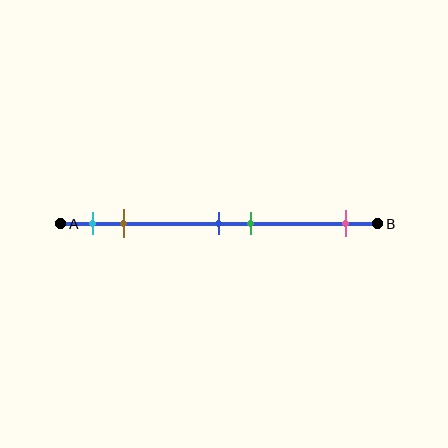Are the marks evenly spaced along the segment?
No, the marks are not evenly spaced.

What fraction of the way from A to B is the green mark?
The green mark is approximately 60% (0.6) of the way from A to B.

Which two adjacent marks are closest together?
The blue and green marks are the closest adjacent pair.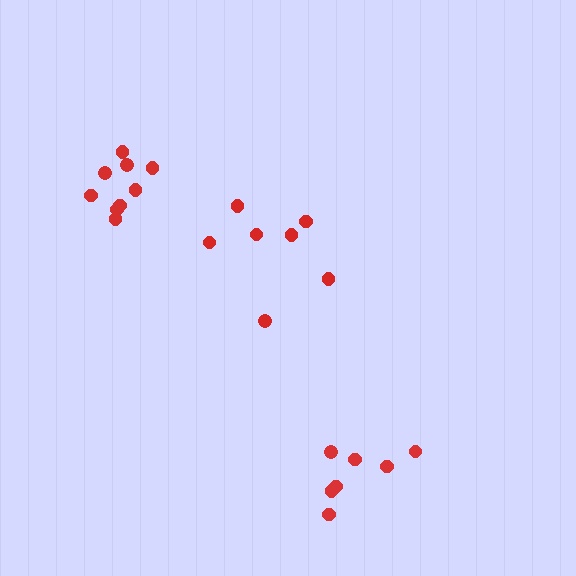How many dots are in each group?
Group 1: 7 dots, Group 2: 7 dots, Group 3: 9 dots (23 total).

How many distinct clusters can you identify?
There are 3 distinct clusters.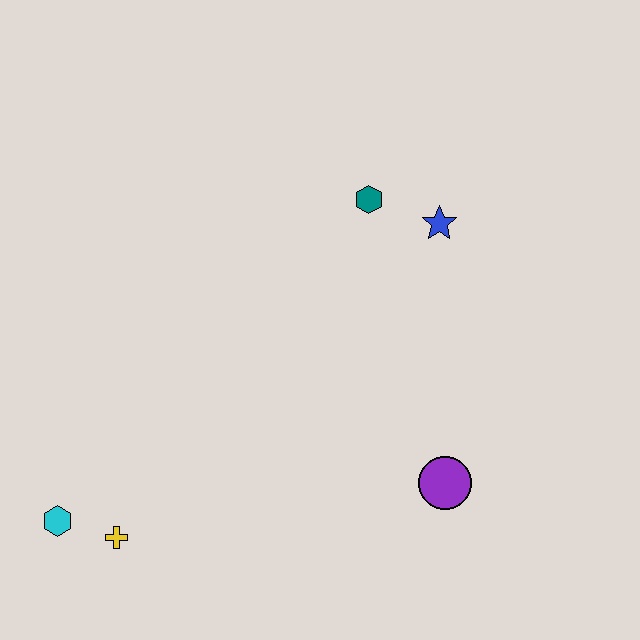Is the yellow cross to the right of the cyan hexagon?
Yes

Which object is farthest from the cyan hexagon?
The blue star is farthest from the cyan hexagon.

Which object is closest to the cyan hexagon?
The yellow cross is closest to the cyan hexagon.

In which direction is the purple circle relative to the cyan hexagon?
The purple circle is to the right of the cyan hexagon.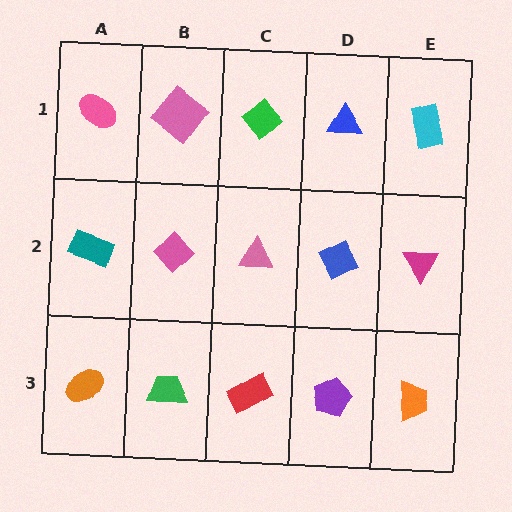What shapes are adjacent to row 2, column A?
A pink ellipse (row 1, column A), an orange ellipse (row 3, column A), a pink diamond (row 2, column B).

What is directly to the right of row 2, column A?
A pink diamond.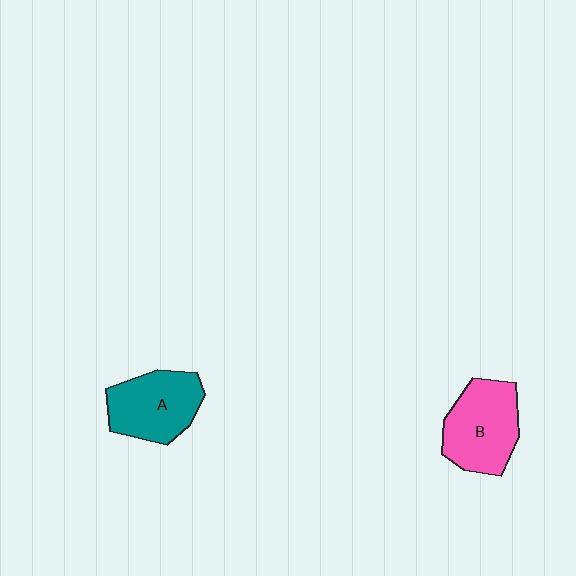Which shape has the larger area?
Shape B (pink).